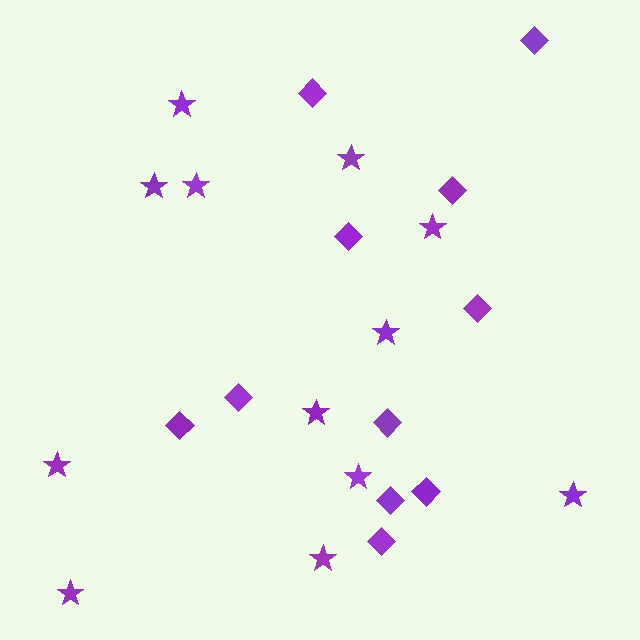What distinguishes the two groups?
There are 2 groups: one group of diamonds (11) and one group of stars (12).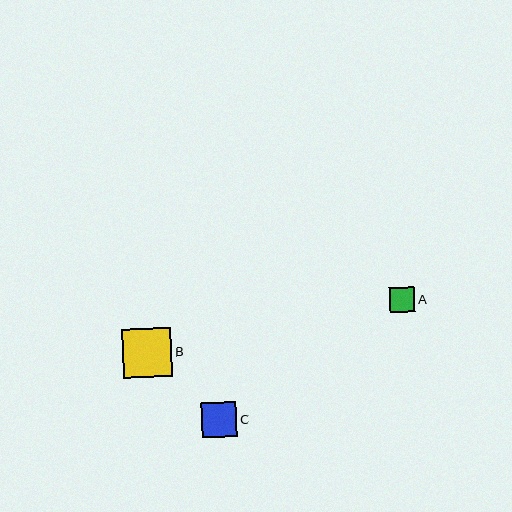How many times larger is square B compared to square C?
Square B is approximately 1.4 times the size of square C.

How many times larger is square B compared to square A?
Square B is approximately 2.0 times the size of square A.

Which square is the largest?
Square B is the largest with a size of approximately 50 pixels.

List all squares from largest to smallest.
From largest to smallest: B, C, A.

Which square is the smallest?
Square A is the smallest with a size of approximately 25 pixels.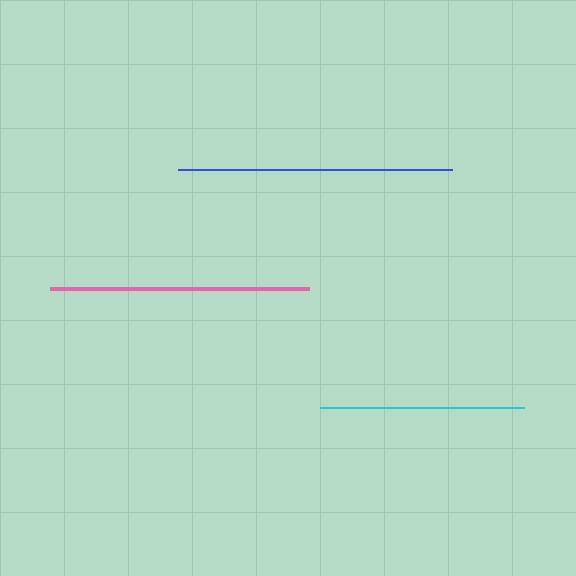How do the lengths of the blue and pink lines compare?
The blue and pink lines are approximately the same length.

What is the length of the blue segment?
The blue segment is approximately 274 pixels long.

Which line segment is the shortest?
The cyan line is the shortest at approximately 204 pixels.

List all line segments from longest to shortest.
From longest to shortest: blue, pink, cyan.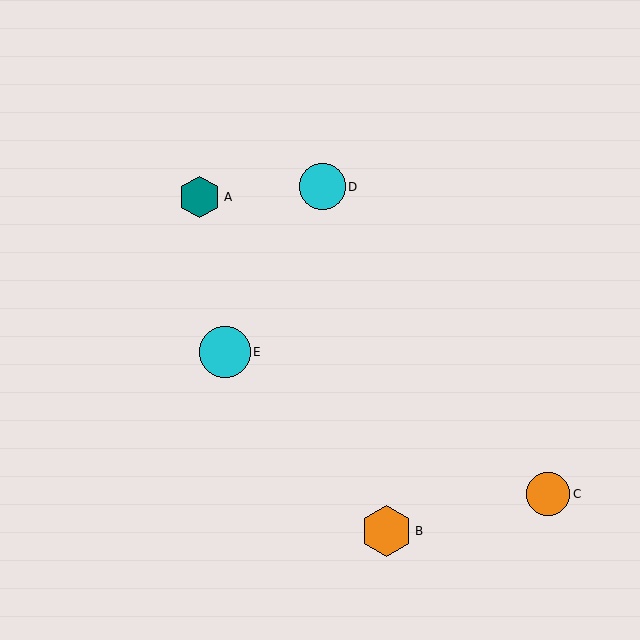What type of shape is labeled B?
Shape B is an orange hexagon.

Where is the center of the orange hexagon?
The center of the orange hexagon is at (387, 531).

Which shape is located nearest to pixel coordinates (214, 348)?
The cyan circle (labeled E) at (225, 352) is nearest to that location.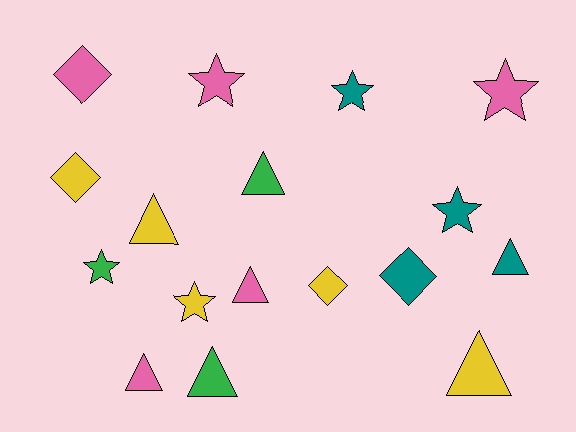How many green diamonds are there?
There are no green diamonds.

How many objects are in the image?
There are 17 objects.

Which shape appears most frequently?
Triangle, with 7 objects.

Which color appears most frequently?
Pink, with 5 objects.